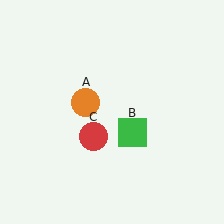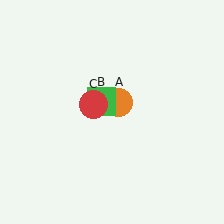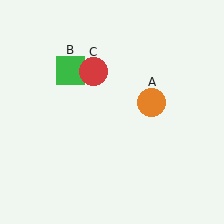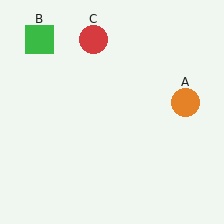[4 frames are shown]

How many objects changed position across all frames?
3 objects changed position: orange circle (object A), green square (object B), red circle (object C).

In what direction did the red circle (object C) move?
The red circle (object C) moved up.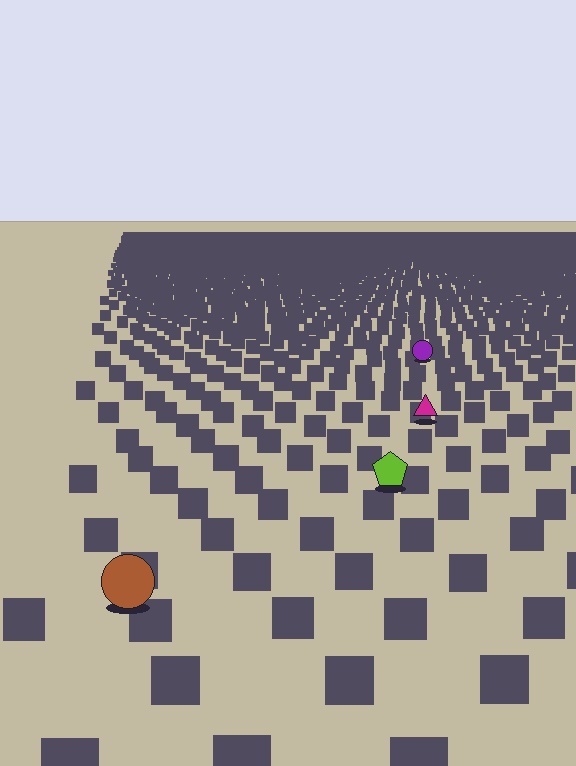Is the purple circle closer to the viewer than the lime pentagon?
No. The lime pentagon is closer — you can tell from the texture gradient: the ground texture is coarser near it.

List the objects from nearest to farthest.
From nearest to farthest: the brown circle, the lime pentagon, the magenta triangle, the purple circle.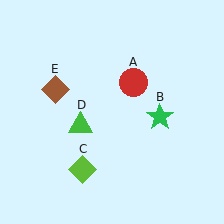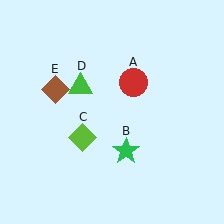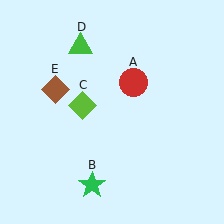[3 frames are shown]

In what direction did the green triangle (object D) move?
The green triangle (object D) moved up.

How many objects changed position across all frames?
3 objects changed position: green star (object B), lime diamond (object C), green triangle (object D).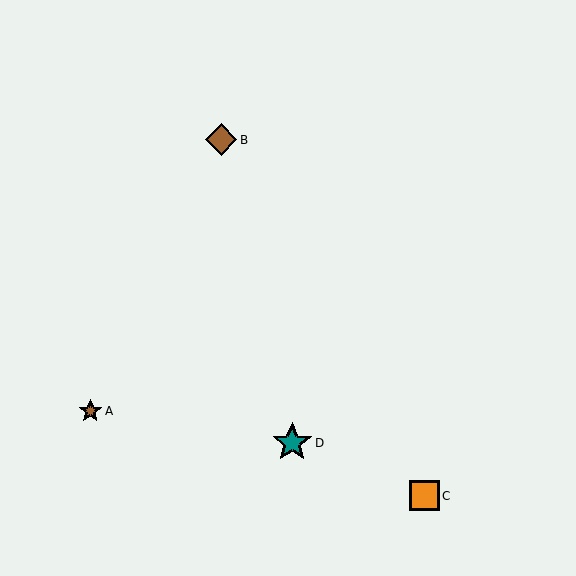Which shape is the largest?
The teal star (labeled D) is the largest.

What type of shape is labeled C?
Shape C is an orange square.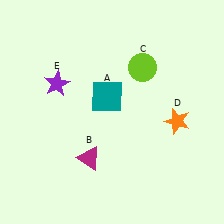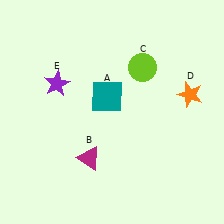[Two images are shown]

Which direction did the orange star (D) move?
The orange star (D) moved up.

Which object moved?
The orange star (D) moved up.